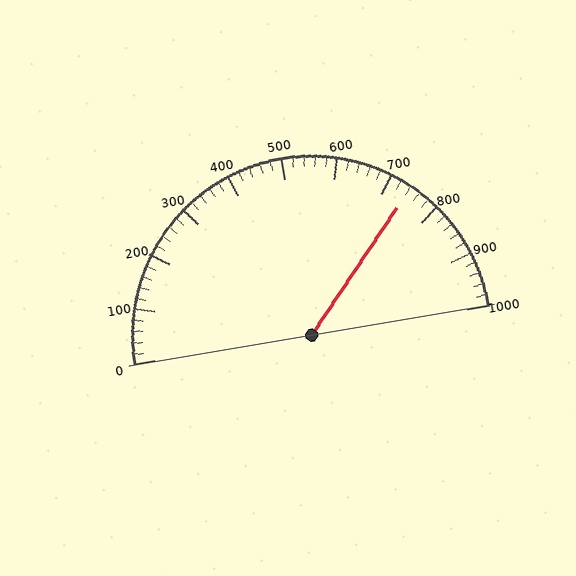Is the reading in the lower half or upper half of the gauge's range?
The reading is in the upper half of the range (0 to 1000).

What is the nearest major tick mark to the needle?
The nearest major tick mark is 700.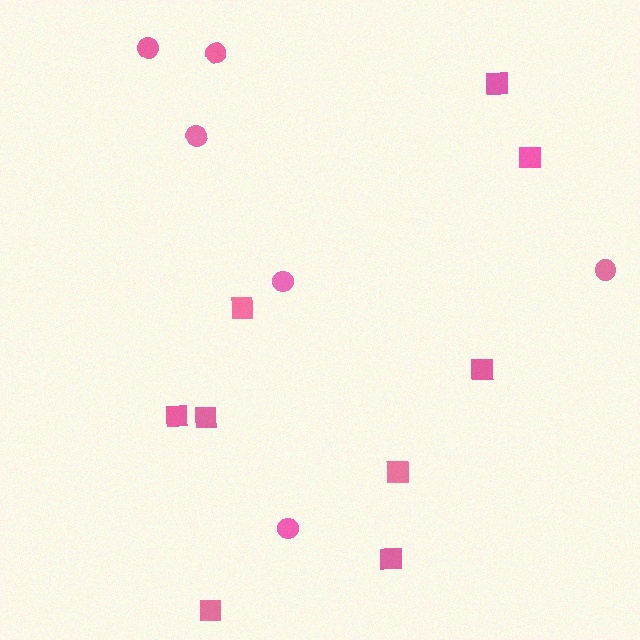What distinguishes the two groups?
There are 2 groups: one group of squares (9) and one group of circles (6).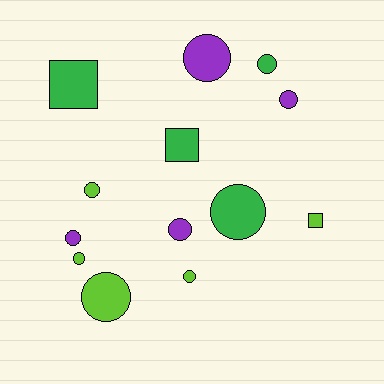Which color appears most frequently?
Lime, with 5 objects.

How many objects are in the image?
There are 13 objects.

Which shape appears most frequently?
Circle, with 10 objects.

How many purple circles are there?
There are 4 purple circles.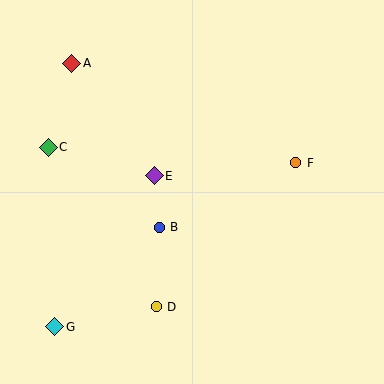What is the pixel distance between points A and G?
The distance between A and G is 264 pixels.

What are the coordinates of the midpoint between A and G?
The midpoint between A and G is at (63, 195).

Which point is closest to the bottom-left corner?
Point G is closest to the bottom-left corner.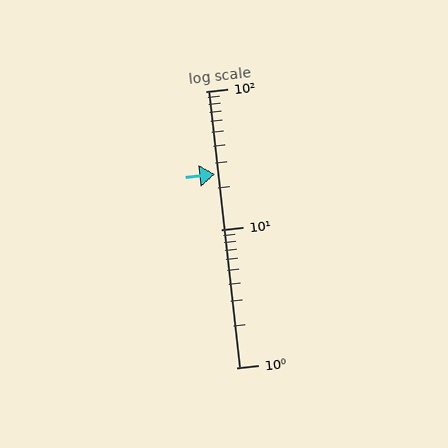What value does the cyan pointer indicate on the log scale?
The pointer indicates approximately 25.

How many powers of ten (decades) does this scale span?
The scale spans 2 decades, from 1 to 100.